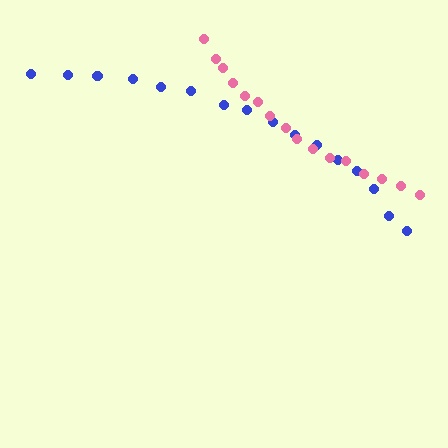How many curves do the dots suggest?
There are 2 distinct paths.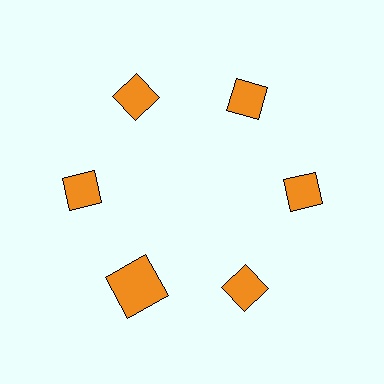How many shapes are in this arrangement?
There are 6 shapes arranged in a ring pattern.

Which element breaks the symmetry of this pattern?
The orange square at roughly the 7 o'clock position breaks the symmetry. All other shapes are orange diamonds.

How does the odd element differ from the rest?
It has a different shape: square instead of diamond.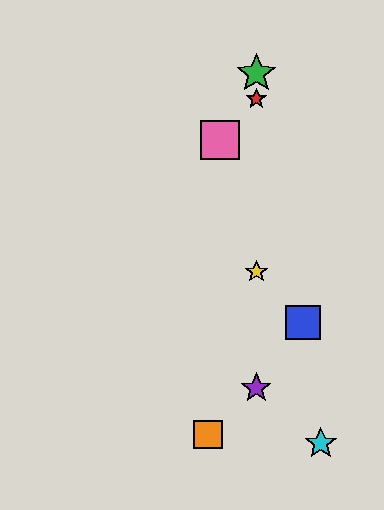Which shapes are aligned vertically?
The red star, the green star, the yellow star, the purple star are aligned vertically.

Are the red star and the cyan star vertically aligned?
No, the red star is at x≈256 and the cyan star is at x≈321.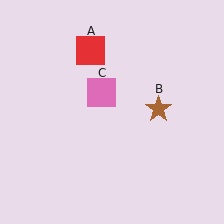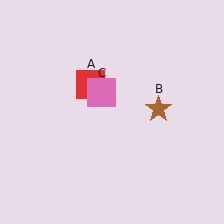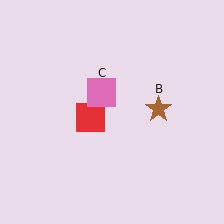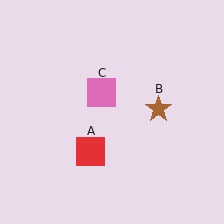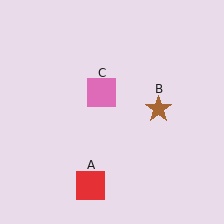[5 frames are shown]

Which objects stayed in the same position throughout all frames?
Brown star (object B) and pink square (object C) remained stationary.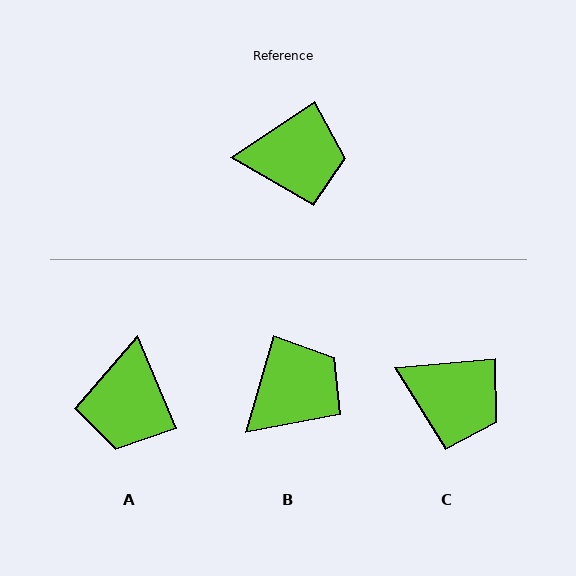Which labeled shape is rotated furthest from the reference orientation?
A, about 100 degrees away.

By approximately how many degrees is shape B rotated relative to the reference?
Approximately 41 degrees counter-clockwise.